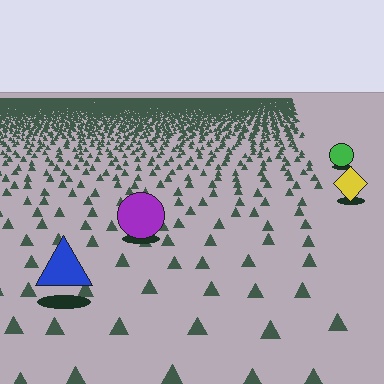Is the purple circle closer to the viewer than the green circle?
Yes. The purple circle is closer — you can tell from the texture gradient: the ground texture is coarser near it.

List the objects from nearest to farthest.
From nearest to farthest: the blue triangle, the purple circle, the yellow diamond, the green circle.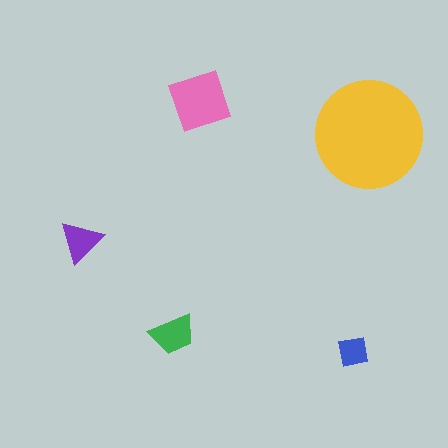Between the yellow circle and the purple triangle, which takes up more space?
The yellow circle.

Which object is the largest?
The yellow circle.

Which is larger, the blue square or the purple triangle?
The purple triangle.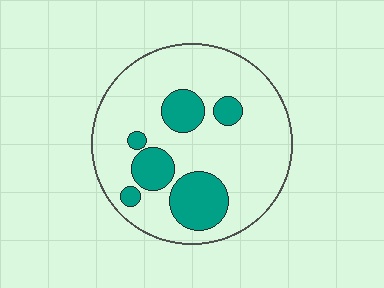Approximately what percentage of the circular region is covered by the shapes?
Approximately 20%.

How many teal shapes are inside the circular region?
6.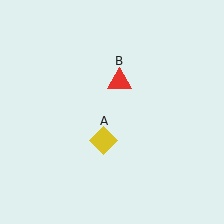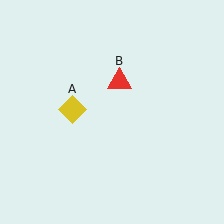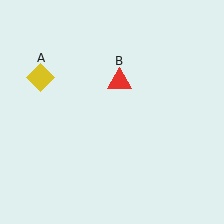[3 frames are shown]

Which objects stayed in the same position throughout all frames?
Red triangle (object B) remained stationary.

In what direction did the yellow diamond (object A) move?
The yellow diamond (object A) moved up and to the left.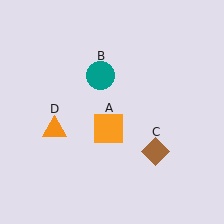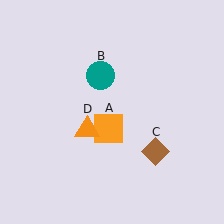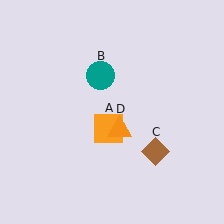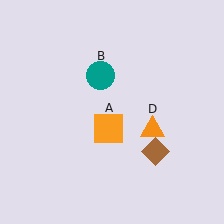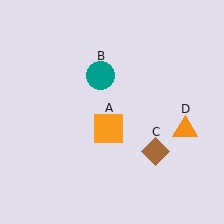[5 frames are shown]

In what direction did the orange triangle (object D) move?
The orange triangle (object D) moved right.